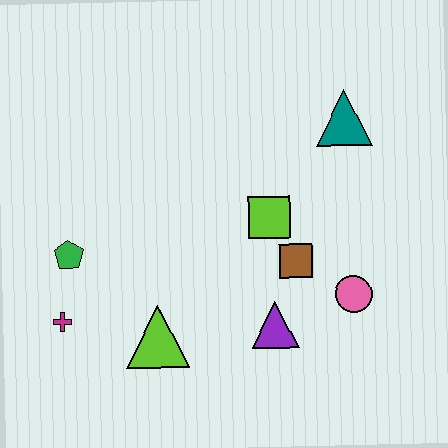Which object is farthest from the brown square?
The magenta cross is farthest from the brown square.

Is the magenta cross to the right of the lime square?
No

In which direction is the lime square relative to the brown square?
The lime square is above the brown square.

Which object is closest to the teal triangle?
The lime square is closest to the teal triangle.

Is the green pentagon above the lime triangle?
Yes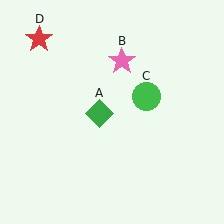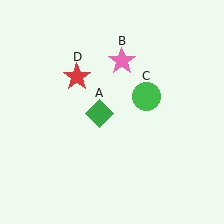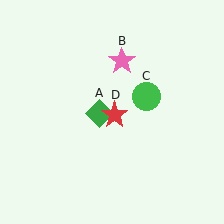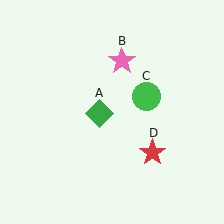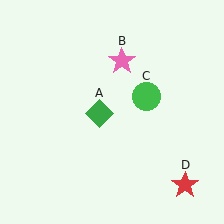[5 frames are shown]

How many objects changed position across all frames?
1 object changed position: red star (object D).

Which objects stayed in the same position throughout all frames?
Green diamond (object A) and pink star (object B) and green circle (object C) remained stationary.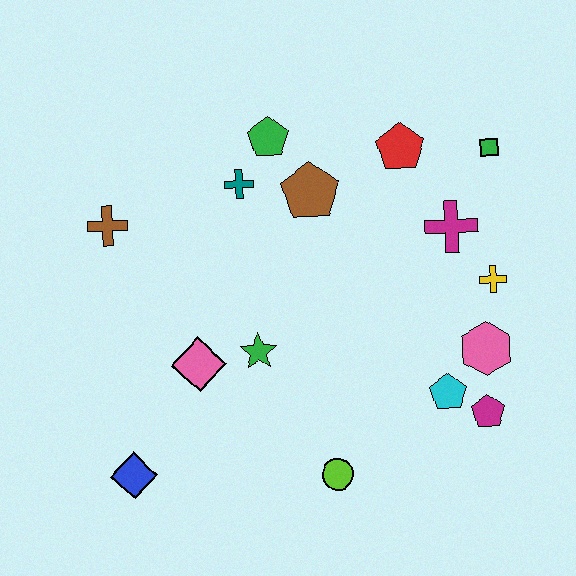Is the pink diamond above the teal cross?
No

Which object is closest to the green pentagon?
The teal cross is closest to the green pentagon.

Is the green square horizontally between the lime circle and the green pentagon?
No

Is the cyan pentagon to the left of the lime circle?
No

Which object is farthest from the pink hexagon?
The brown cross is farthest from the pink hexagon.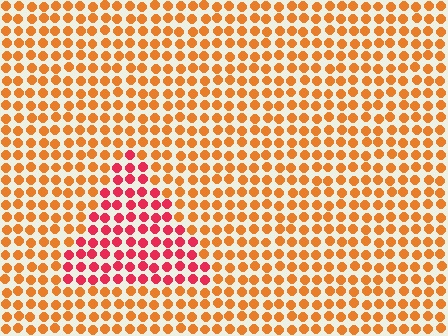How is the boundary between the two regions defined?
The boundary is defined purely by a slight shift in hue (about 39 degrees). Spacing, size, and orientation are identical on both sides.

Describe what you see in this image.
The image is filled with small orange elements in a uniform arrangement. A triangle-shaped region is visible where the elements are tinted to a slightly different hue, forming a subtle color boundary.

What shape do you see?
I see a triangle.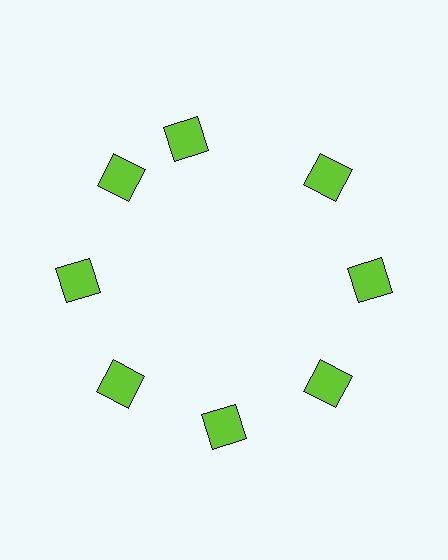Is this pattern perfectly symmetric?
No. The 8 lime squares are arranged in a ring, but one element near the 12 o'clock position is rotated out of alignment along the ring, breaking the 8-fold rotational symmetry.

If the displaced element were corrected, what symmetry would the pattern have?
It would have 8-fold rotational symmetry — the pattern would map onto itself every 45 degrees.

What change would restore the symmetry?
The symmetry would be restored by rotating it back into even spacing with its neighbors so that all 8 squares sit at equal angles and equal distance from the center.